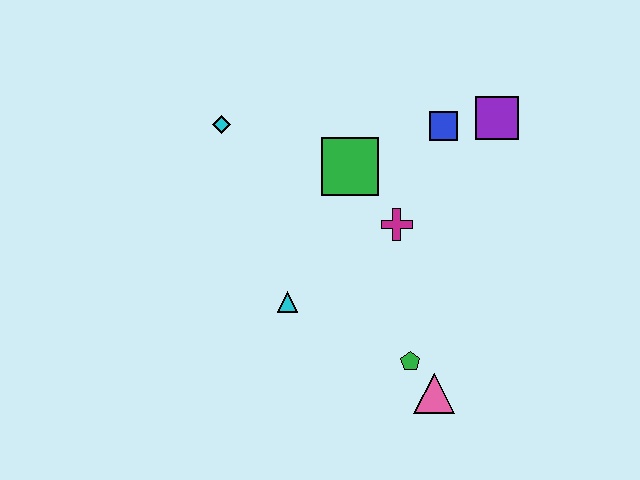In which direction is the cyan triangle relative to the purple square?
The cyan triangle is to the left of the purple square.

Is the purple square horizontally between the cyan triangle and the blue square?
No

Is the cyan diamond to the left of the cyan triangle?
Yes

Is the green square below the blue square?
Yes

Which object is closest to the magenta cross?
The green square is closest to the magenta cross.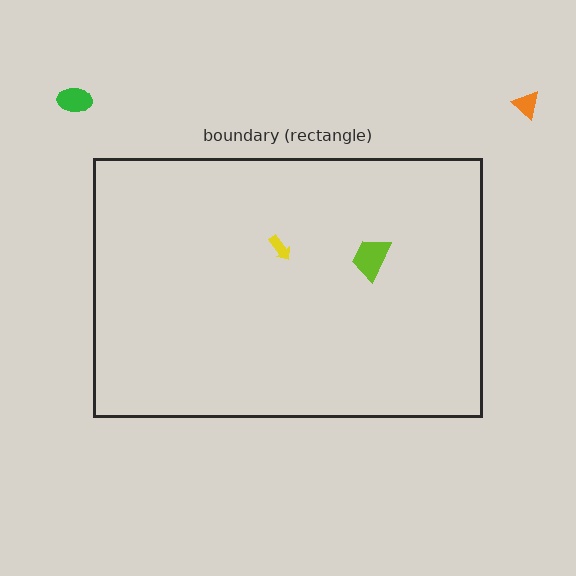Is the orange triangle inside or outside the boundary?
Outside.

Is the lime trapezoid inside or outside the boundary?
Inside.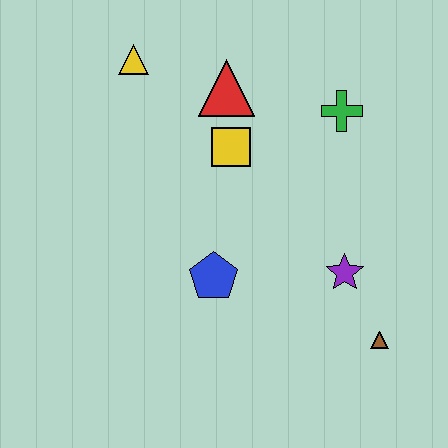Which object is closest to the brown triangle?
The purple star is closest to the brown triangle.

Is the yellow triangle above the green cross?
Yes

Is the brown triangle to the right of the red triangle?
Yes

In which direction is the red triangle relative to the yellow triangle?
The red triangle is to the right of the yellow triangle.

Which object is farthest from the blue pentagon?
The yellow triangle is farthest from the blue pentagon.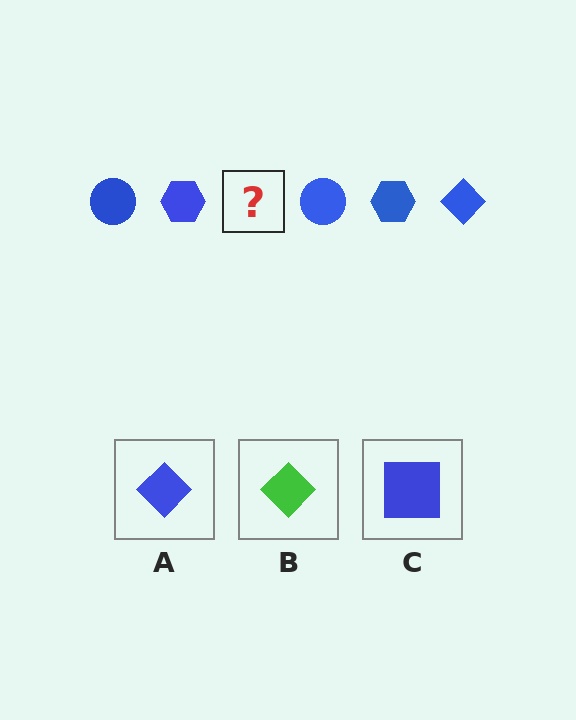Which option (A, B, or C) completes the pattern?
A.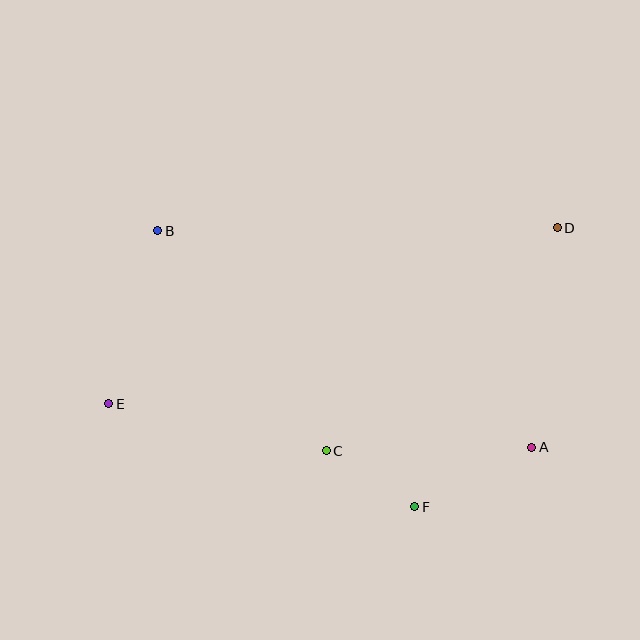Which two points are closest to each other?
Points C and F are closest to each other.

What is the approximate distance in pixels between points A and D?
The distance between A and D is approximately 221 pixels.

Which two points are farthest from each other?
Points D and E are farthest from each other.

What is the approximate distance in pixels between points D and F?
The distance between D and F is approximately 313 pixels.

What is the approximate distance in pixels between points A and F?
The distance between A and F is approximately 131 pixels.